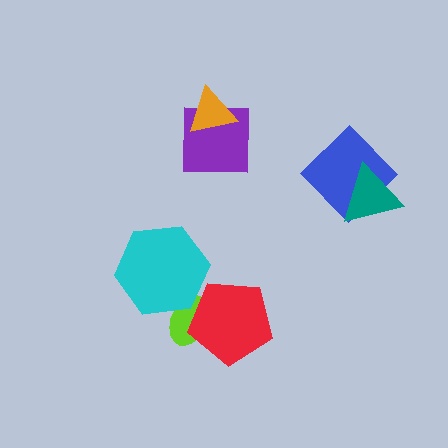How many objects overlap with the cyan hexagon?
1 object overlaps with the cyan hexagon.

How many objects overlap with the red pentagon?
1 object overlaps with the red pentagon.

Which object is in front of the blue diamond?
The teal triangle is in front of the blue diamond.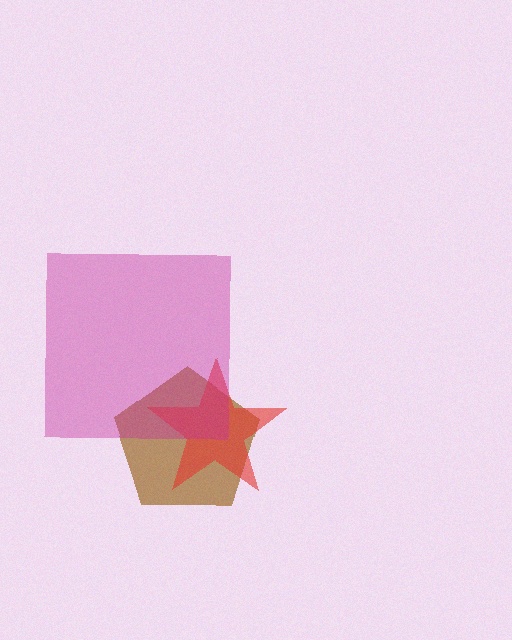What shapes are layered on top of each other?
The layered shapes are: a brown pentagon, a red star, a magenta square.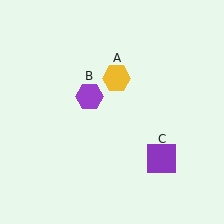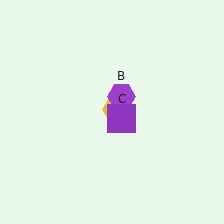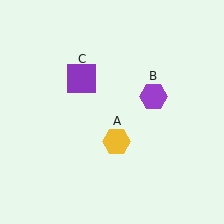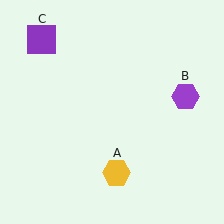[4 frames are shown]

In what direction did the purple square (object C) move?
The purple square (object C) moved up and to the left.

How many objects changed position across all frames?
3 objects changed position: yellow hexagon (object A), purple hexagon (object B), purple square (object C).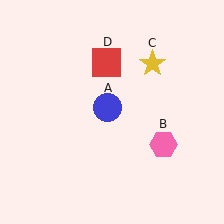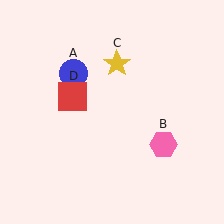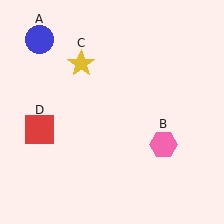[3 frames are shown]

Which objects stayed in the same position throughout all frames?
Pink hexagon (object B) remained stationary.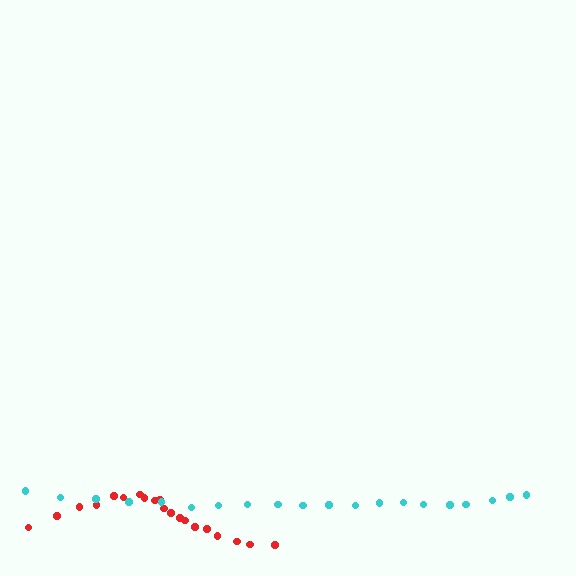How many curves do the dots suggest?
There are 2 distinct paths.